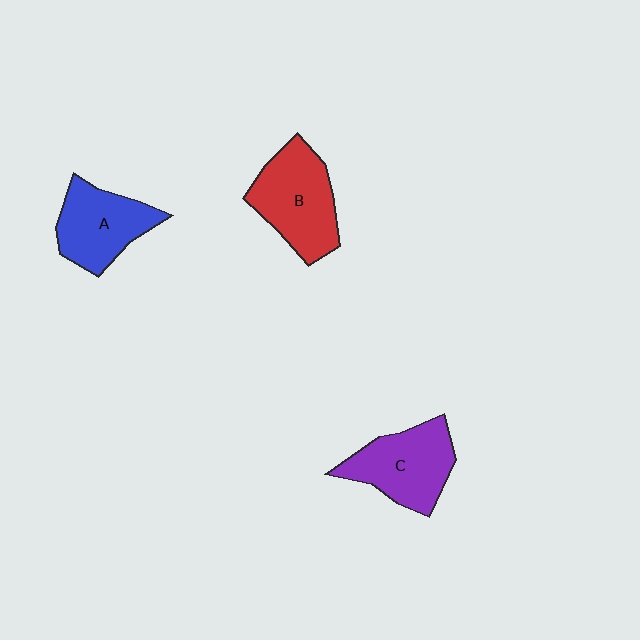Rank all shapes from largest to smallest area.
From largest to smallest: B (red), C (purple), A (blue).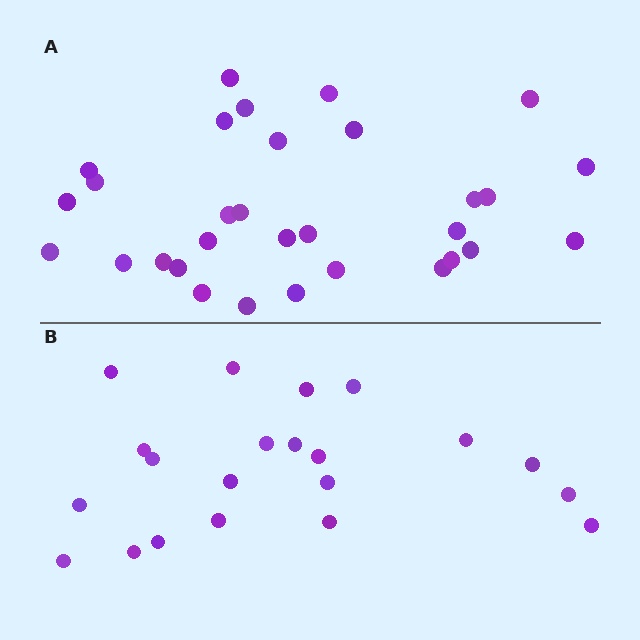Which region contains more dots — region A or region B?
Region A (the top region) has more dots.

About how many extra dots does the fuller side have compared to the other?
Region A has roughly 10 or so more dots than region B.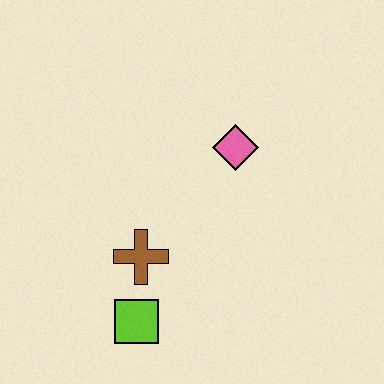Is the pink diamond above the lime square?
Yes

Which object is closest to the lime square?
The brown cross is closest to the lime square.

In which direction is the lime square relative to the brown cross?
The lime square is below the brown cross.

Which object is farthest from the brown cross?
The pink diamond is farthest from the brown cross.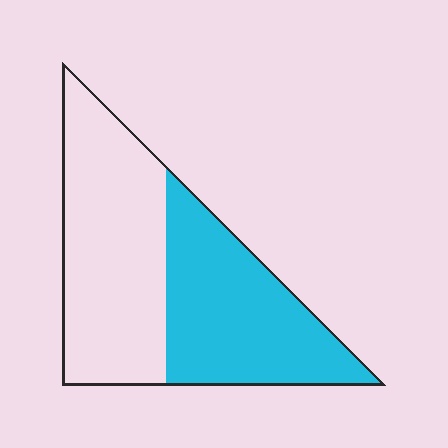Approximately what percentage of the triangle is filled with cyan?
Approximately 45%.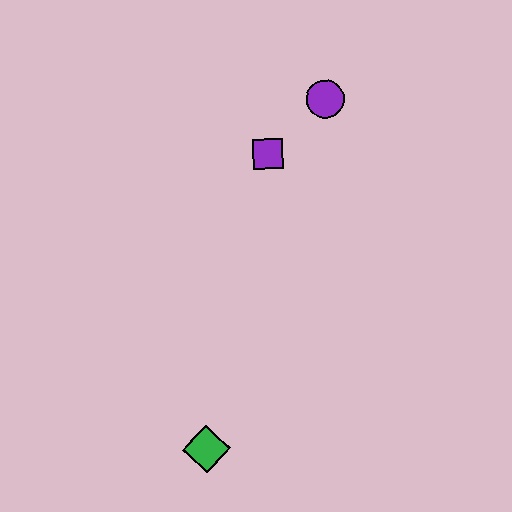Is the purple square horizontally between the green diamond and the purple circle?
Yes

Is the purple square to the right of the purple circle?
No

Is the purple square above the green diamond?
Yes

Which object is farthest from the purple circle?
The green diamond is farthest from the purple circle.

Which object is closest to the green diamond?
The purple square is closest to the green diamond.